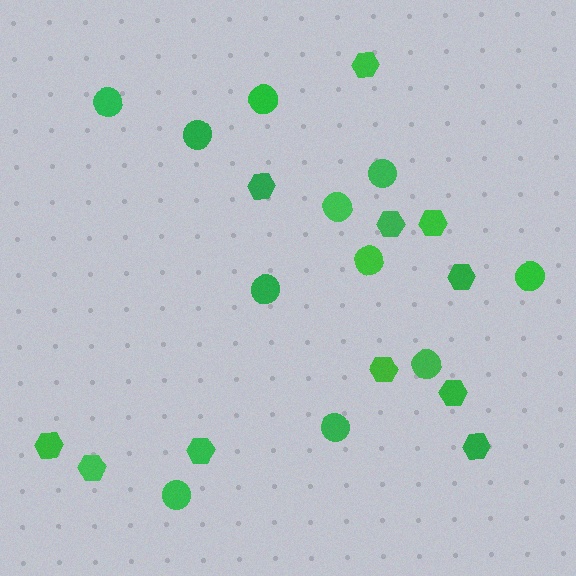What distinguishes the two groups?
There are 2 groups: one group of hexagons (11) and one group of circles (11).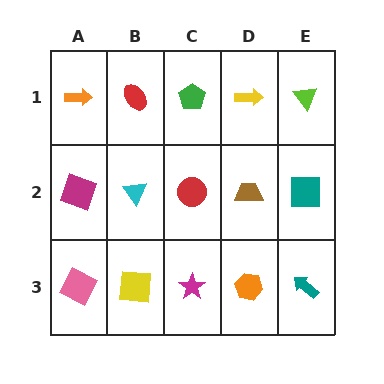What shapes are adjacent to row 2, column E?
A lime triangle (row 1, column E), a teal arrow (row 3, column E), a brown trapezoid (row 2, column D).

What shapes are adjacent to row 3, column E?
A teal square (row 2, column E), an orange hexagon (row 3, column D).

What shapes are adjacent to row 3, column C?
A red circle (row 2, column C), a yellow square (row 3, column B), an orange hexagon (row 3, column D).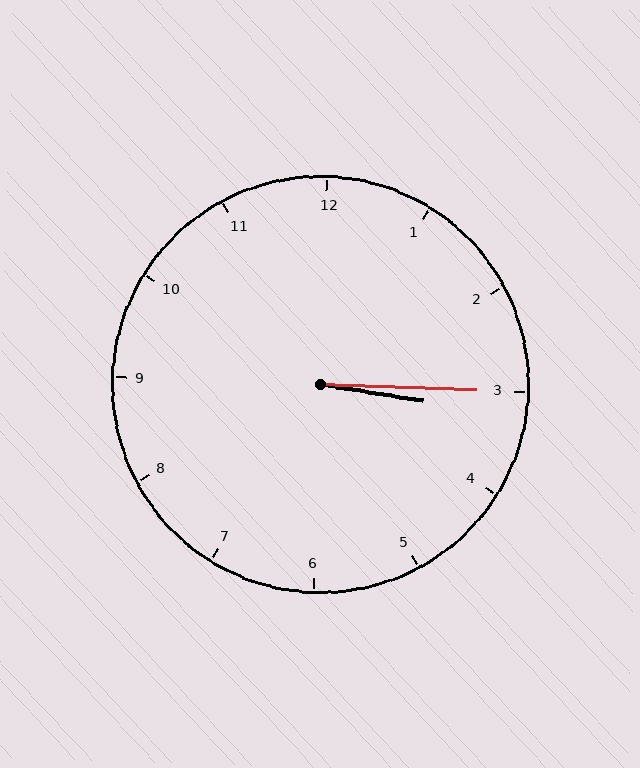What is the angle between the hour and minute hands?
Approximately 8 degrees.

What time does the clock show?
3:15.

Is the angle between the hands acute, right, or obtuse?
It is acute.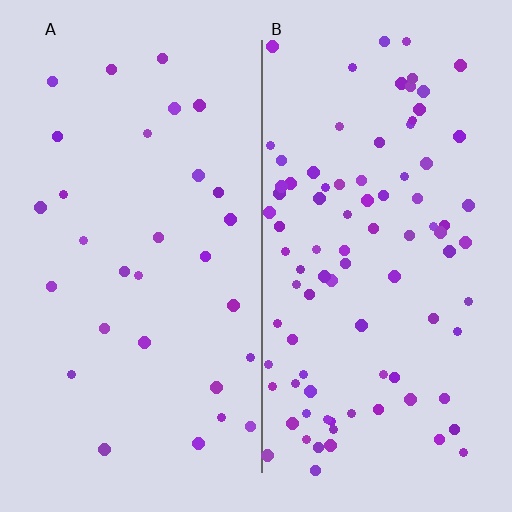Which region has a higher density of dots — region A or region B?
B (the right).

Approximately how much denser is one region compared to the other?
Approximately 3.0× — region B over region A.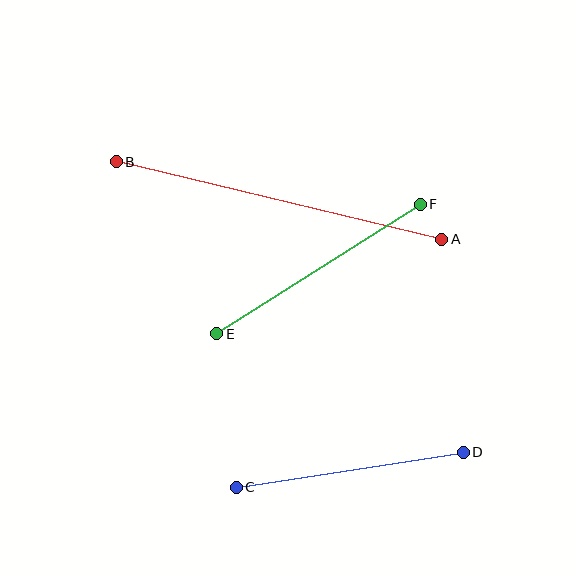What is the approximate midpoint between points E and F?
The midpoint is at approximately (319, 269) pixels.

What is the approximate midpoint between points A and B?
The midpoint is at approximately (279, 201) pixels.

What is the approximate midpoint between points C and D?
The midpoint is at approximately (350, 470) pixels.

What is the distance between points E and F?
The distance is approximately 242 pixels.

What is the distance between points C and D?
The distance is approximately 230 pixels.